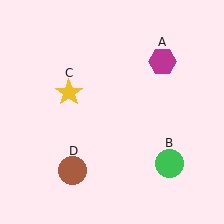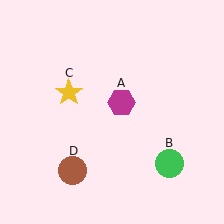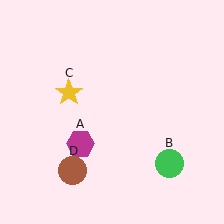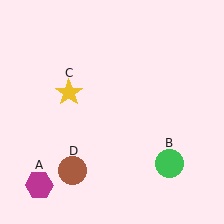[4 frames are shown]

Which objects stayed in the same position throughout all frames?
Green circle (object B) and yellow star (object C) and brown circle (object D) remained stationary.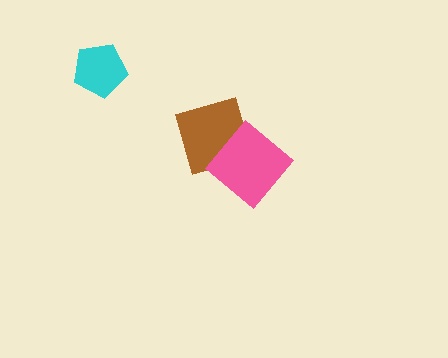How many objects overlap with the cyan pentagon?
0 objects overlap with the cyan pentagon.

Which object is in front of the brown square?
The pink diamond is in front of the brown square.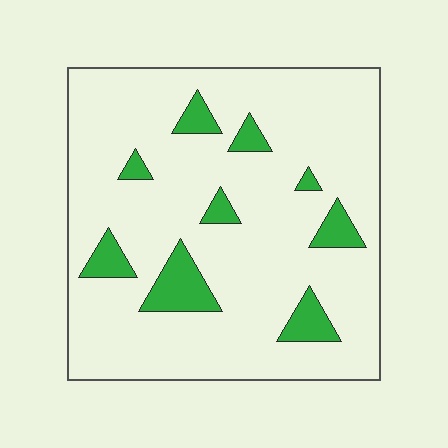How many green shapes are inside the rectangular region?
9.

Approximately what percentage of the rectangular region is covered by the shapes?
Approximately 10%.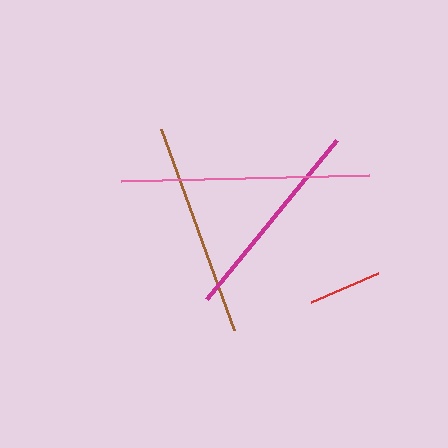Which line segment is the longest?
The pink line is the longest at approximately 248 pixels.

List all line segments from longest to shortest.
From longest to shortest: pink, brown, magenta, red.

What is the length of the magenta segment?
The magenta segment is approximately 206 pixels long.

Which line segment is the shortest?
The red line is the shortest at approximately 73 pixels.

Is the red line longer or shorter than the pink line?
The pink line is longer than the red line.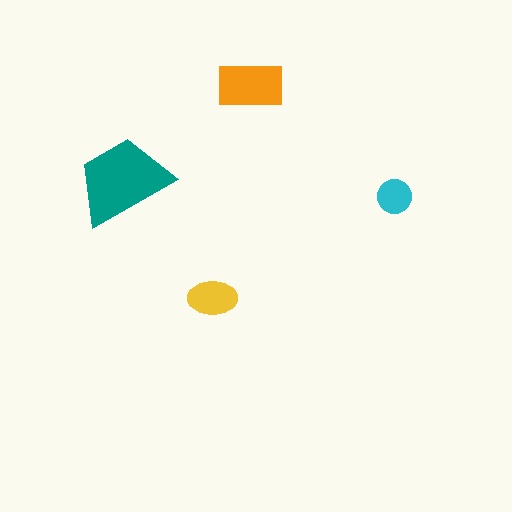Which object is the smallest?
The cyan circle.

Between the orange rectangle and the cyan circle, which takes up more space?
The orange rectangle.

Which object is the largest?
The teal trapezoid.